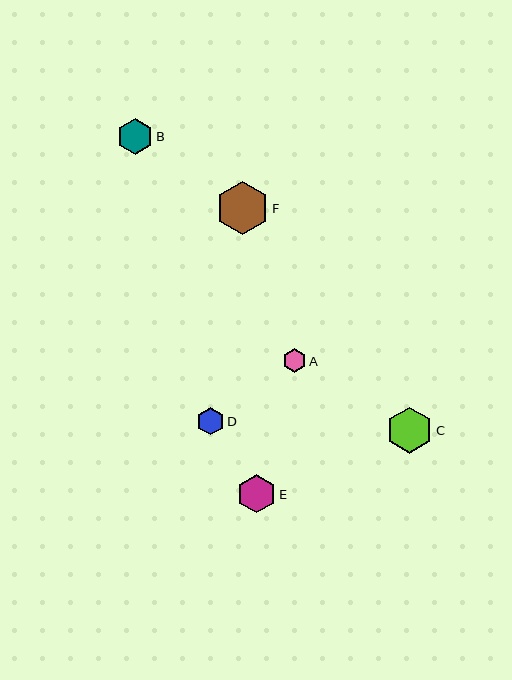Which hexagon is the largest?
Hexagon F is the largest with a size of approximately 53 pixels.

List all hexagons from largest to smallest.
From largest to smallest: F, C, E, B, D, A.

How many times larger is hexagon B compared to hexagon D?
Hexagon B is approximately 1.3 times the size of hexagon D.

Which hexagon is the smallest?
Hexagon A is the smallest with a size of approximately 23 pixels.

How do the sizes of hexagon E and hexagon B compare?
Hexagon E and hexagon B are approximately the same size.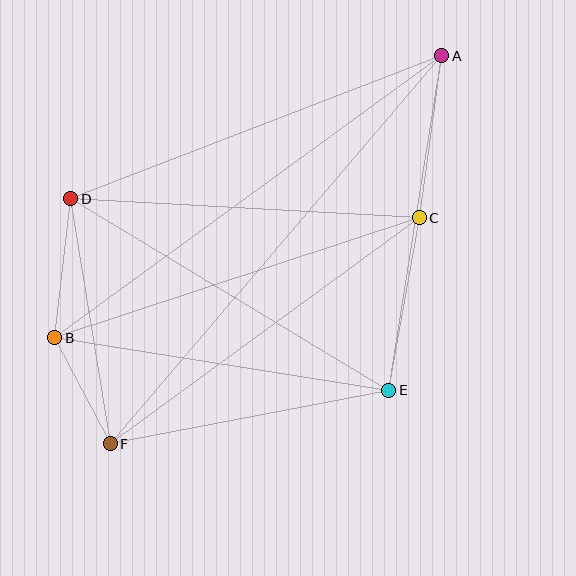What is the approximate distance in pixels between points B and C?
The distance between B and C is approximately 384 pixels.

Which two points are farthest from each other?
Points A and F are farthest from each other.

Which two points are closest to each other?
Points B and F are closest to each other.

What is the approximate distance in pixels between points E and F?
The distance between E and F is approximately 283 pixels.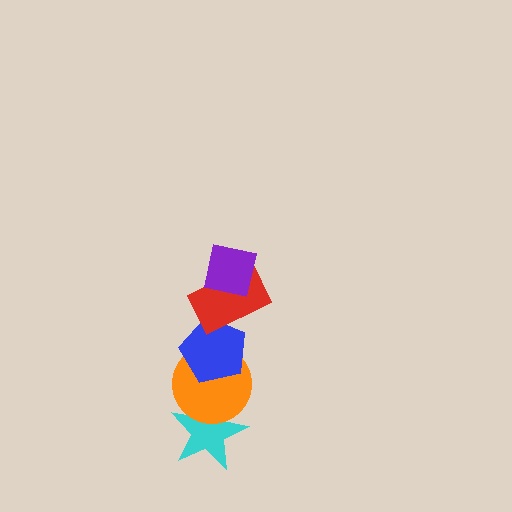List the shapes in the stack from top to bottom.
From top to bottom: the purple square, the red rectangle, the blue pentagon, the orange circle, the cyan star.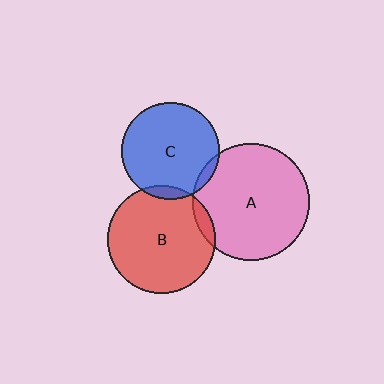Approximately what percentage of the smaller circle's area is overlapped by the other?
Approximately 5%.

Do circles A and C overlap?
Yes.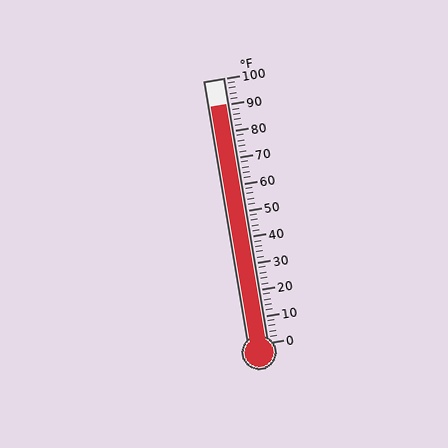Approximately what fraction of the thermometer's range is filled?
The thermometer is filled to approximately 90% of its range.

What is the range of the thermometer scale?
The thermometer scale ranges from 0°F to 100°F.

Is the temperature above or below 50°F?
The temperature is above 50°F.